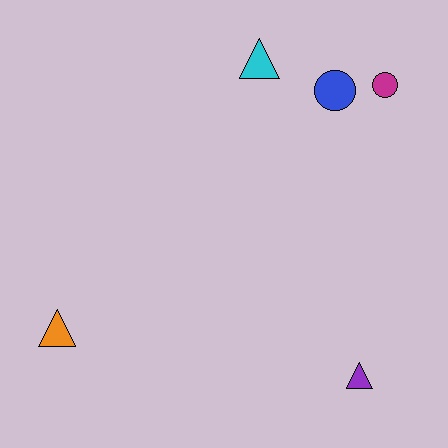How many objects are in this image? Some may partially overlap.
There are 5 objects.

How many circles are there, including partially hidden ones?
There are 2 circles.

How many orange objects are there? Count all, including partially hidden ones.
There is 1 orange object.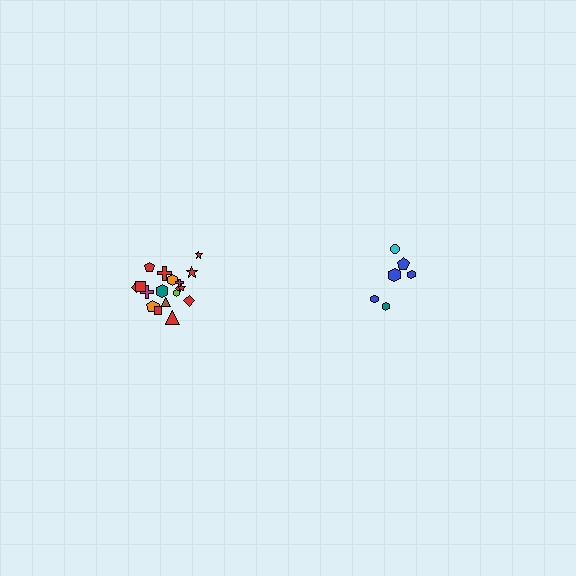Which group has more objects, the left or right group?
The left group.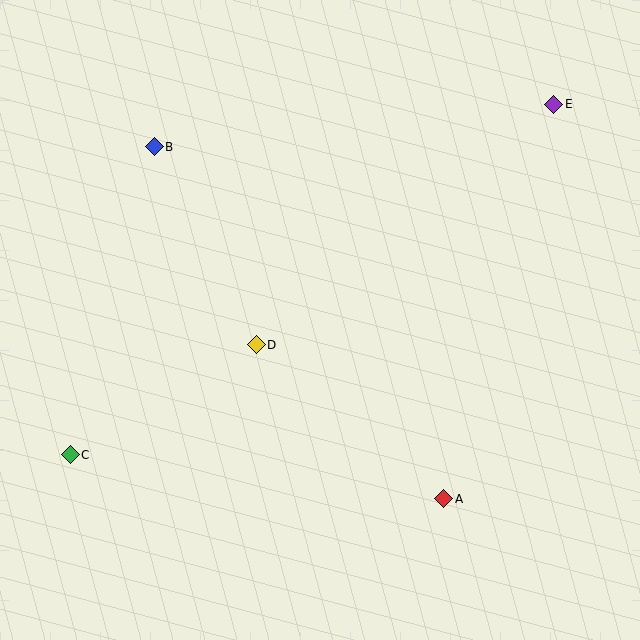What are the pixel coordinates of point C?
Point C is at (70, 455).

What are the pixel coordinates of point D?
Point D is at (256, 345).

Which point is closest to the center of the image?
Point D at (256, 345) is closest to the center.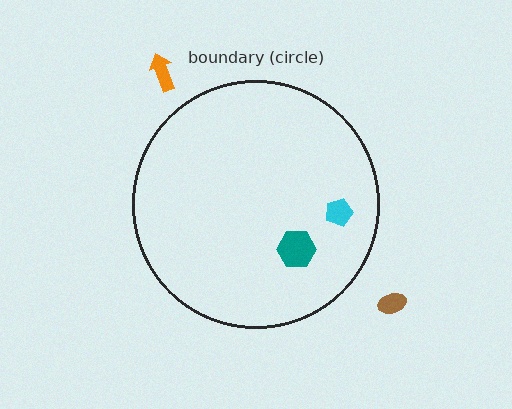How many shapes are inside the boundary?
2 inside, 2 outside.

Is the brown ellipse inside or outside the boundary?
Outside.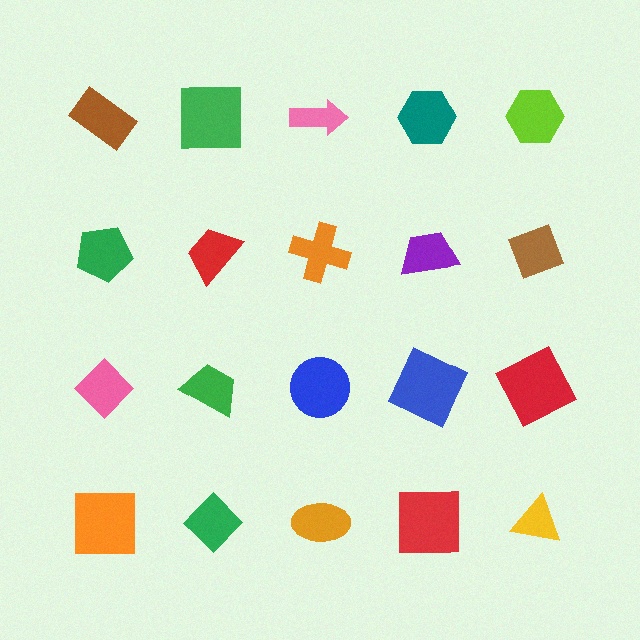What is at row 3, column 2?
A green trapezoid.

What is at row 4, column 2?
A green diamond.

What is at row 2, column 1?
A green pentagon.